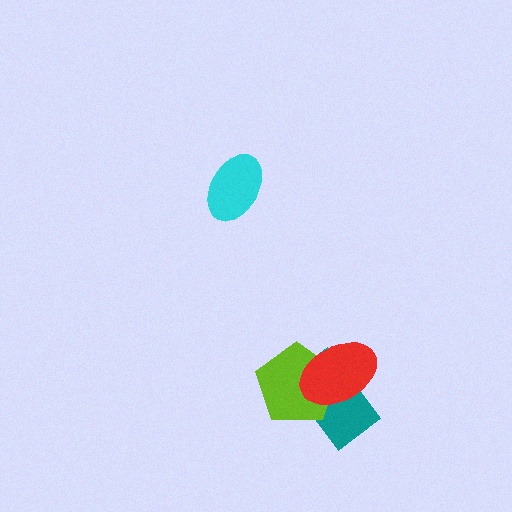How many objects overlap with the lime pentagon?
2 objects overlap with the lime pentagon.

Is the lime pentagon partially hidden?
Yes, it is partially covered by another shape.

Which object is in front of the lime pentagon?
The red ellipse is in front of the lime pentagon.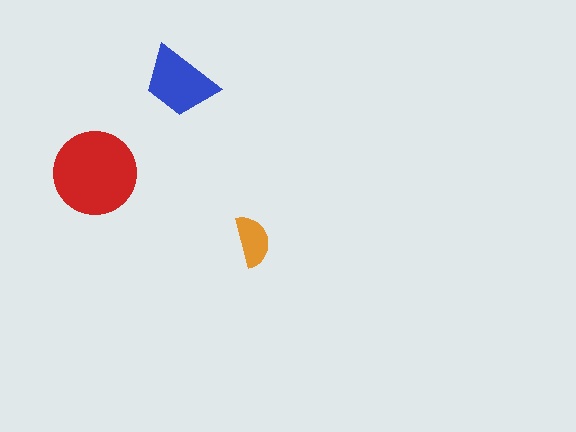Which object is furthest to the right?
The orange semicircle is rightmost.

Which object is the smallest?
The orange semicircle.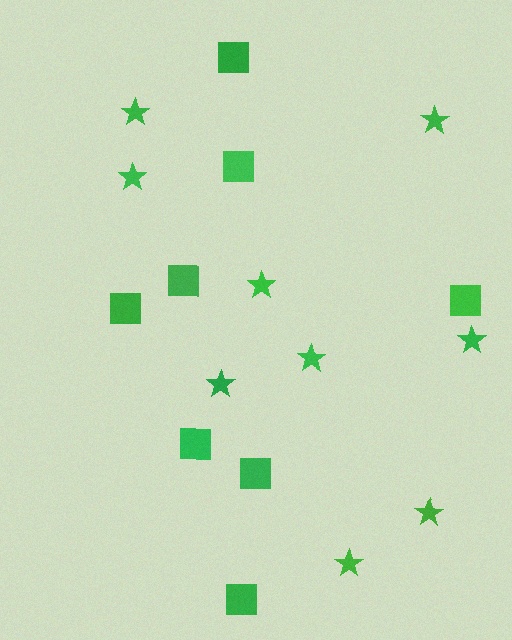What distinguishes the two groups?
There are 2 groups: one group of stars (9) and one group of squares (8).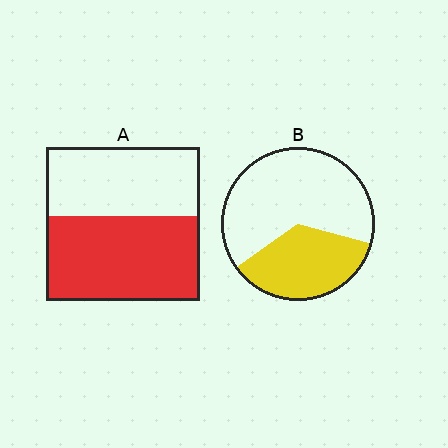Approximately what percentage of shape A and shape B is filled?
A is approximately 55% and B is approximately 35%.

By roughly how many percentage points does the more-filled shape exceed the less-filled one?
By roughly 20 percentage points (A over B).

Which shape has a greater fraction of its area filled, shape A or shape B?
Shape A.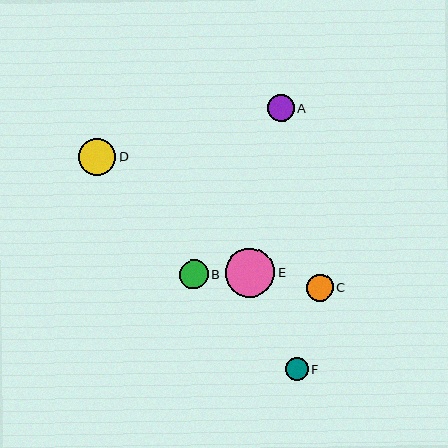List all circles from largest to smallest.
From largest to smallest: E, D, B, C, A, F.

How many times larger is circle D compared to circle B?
Circle D is approximately 1.3 times the size of circle B.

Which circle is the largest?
Circle E is the largest with a size of approximately 49 pixels.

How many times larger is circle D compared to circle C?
Circle D is approximately 1.4 times the size of circle C.